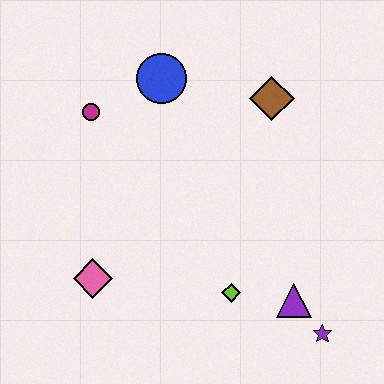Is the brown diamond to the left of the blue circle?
No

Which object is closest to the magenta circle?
The blue circle is closest to the magenta circle.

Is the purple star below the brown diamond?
Yes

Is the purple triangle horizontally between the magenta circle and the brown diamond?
No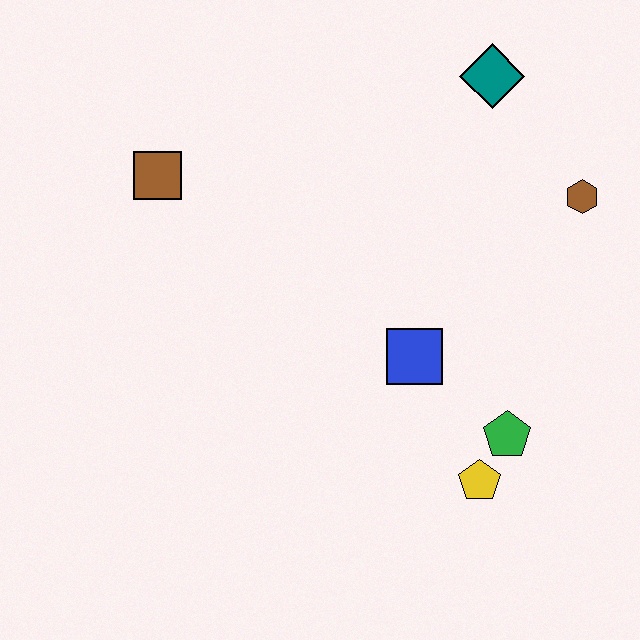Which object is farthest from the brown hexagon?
The brown square is farthest from the brown hexagon.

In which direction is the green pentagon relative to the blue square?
The green pentagon is to the right of the blue square.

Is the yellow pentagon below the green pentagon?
Yes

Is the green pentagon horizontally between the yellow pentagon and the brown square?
No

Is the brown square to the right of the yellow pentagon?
No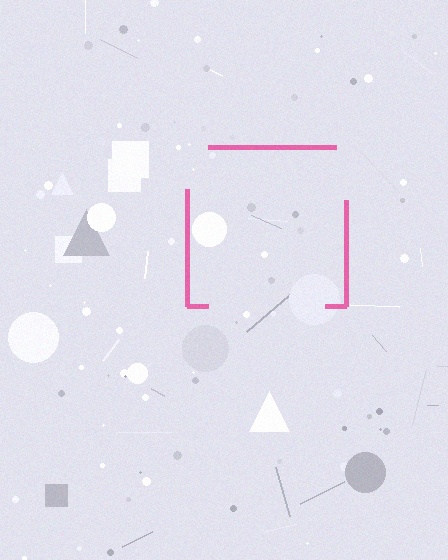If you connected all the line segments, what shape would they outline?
They would outline a square.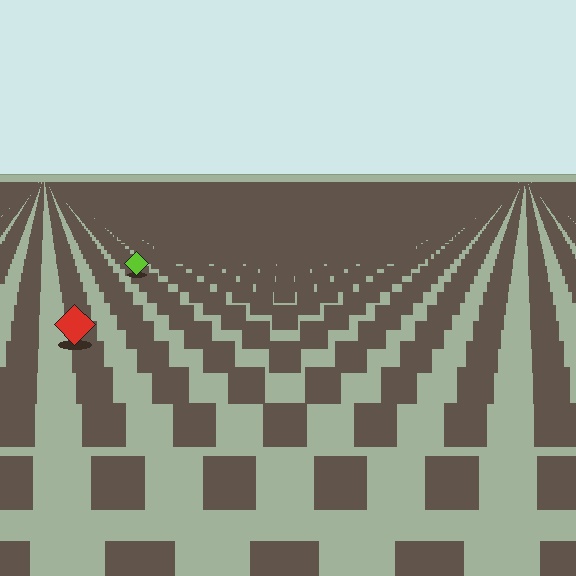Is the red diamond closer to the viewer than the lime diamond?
Yes. The red diamond is closer — you can tell from the texture gradient: the ground texture is coarser near it.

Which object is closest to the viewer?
The red diamond is closest. The texture marks near it are larger and more spread out.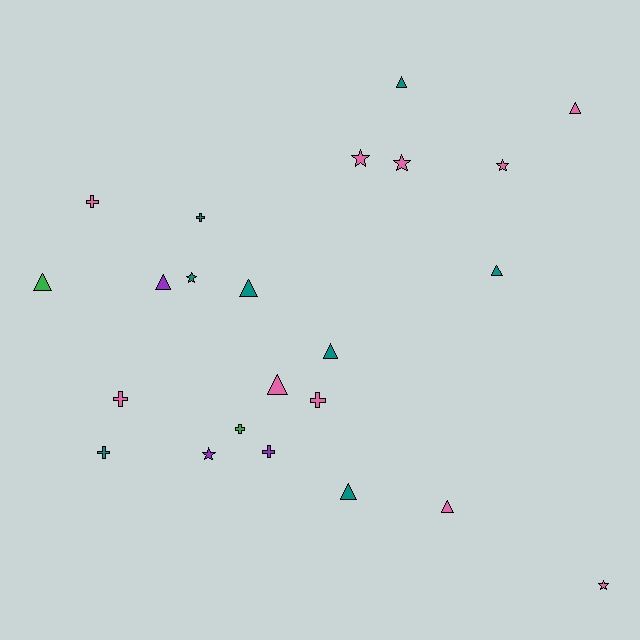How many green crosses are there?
There is 1 green cross.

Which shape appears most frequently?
Triangle, with 10 objects.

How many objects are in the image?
There are 23 objects.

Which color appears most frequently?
Pink, with 10 objects.